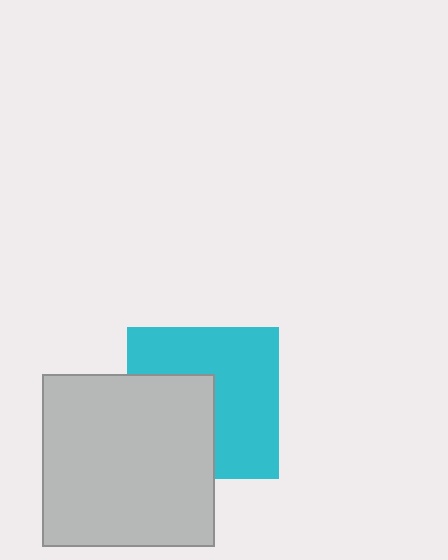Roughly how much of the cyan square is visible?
About half of it is visible (roughly 60%).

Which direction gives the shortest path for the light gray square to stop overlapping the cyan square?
Moving left gives the shortest separation.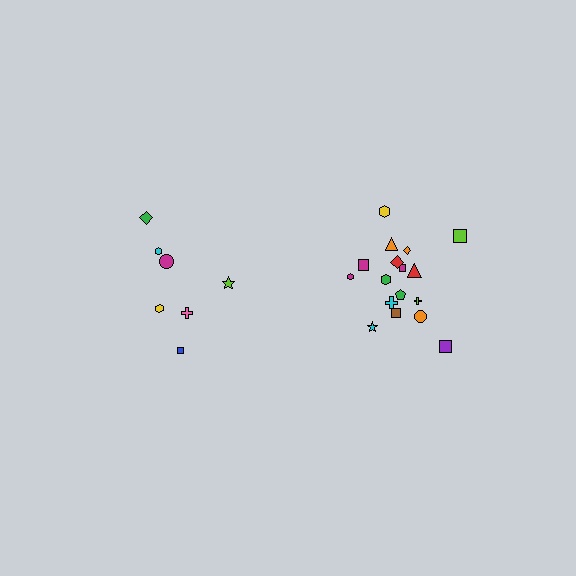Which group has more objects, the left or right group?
The right group.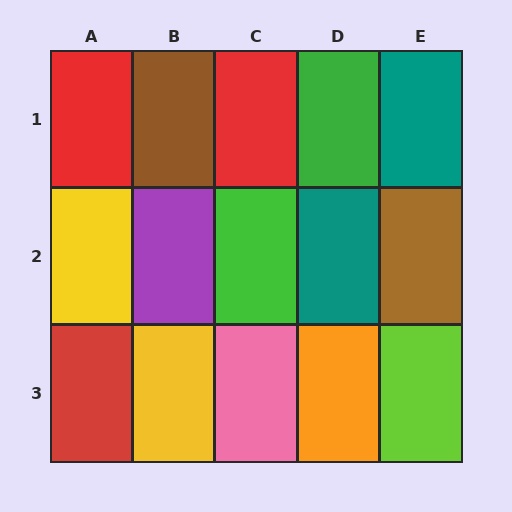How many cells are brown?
2 cells are brown.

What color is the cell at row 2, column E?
Brown.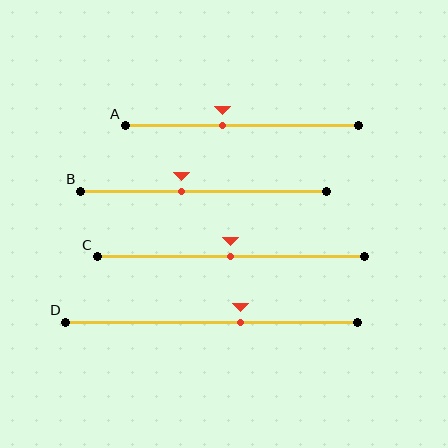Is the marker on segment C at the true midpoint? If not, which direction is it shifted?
Yes, the marker on segment C is at the true midpoint.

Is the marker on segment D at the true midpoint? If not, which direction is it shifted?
No, the marker on segment D is shifted to the right by about 10% of the segment length.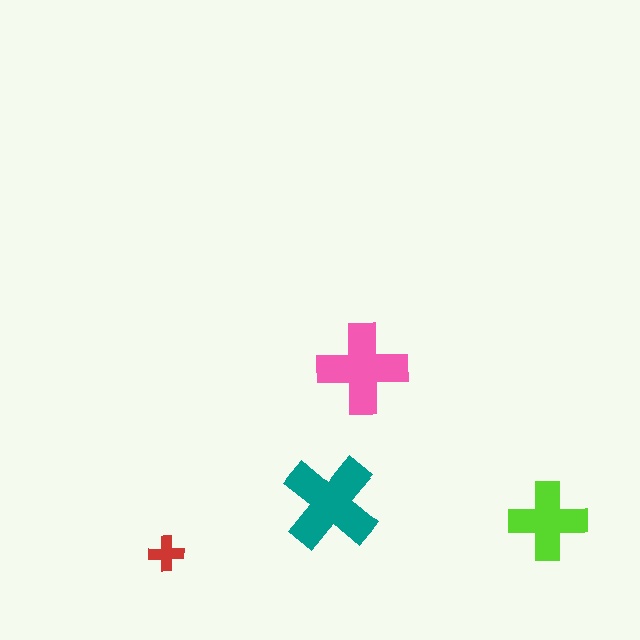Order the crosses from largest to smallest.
the teal one, the pink one, the lime one, the red one.